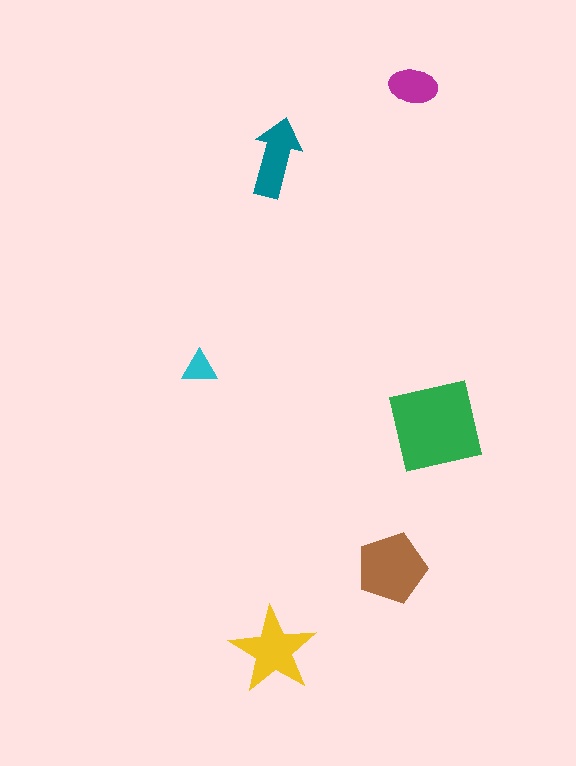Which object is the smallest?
The cyan triangle.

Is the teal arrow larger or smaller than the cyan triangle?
Larger.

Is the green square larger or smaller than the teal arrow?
Larger.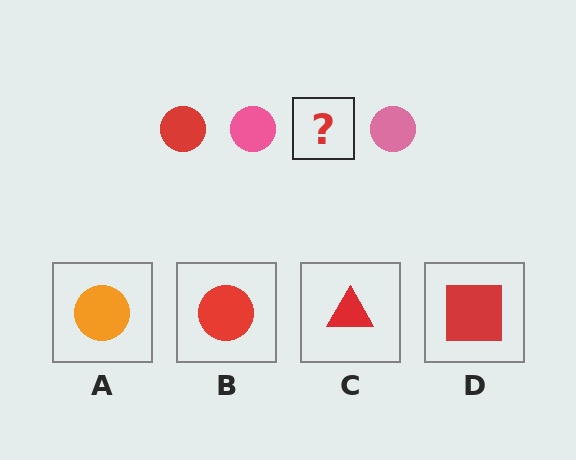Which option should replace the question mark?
Option B.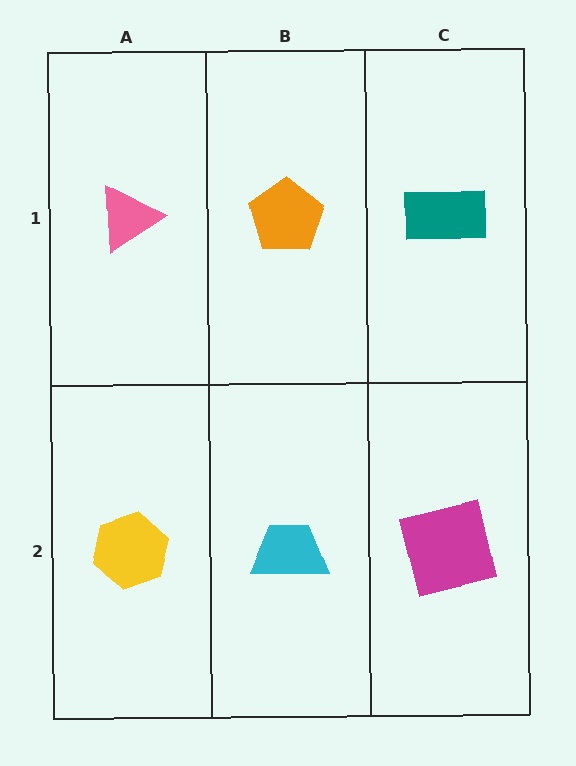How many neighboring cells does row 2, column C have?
2.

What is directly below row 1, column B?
A cyan trapezoid.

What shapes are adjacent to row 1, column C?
A magenta square (row 2, column C), an orange pentagon (row 1, column B).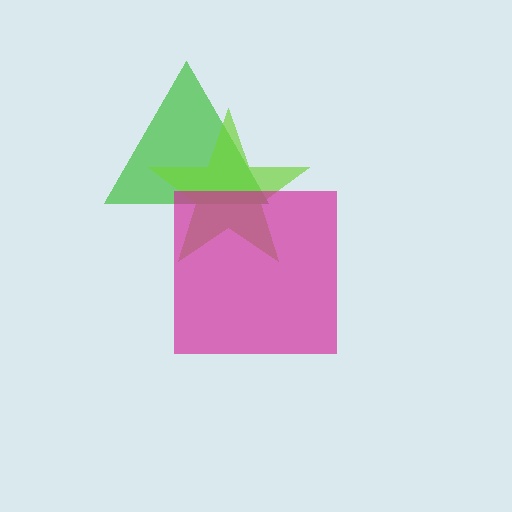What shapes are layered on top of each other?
The layered shapes are: a green triangle, a lime star, a magenta square.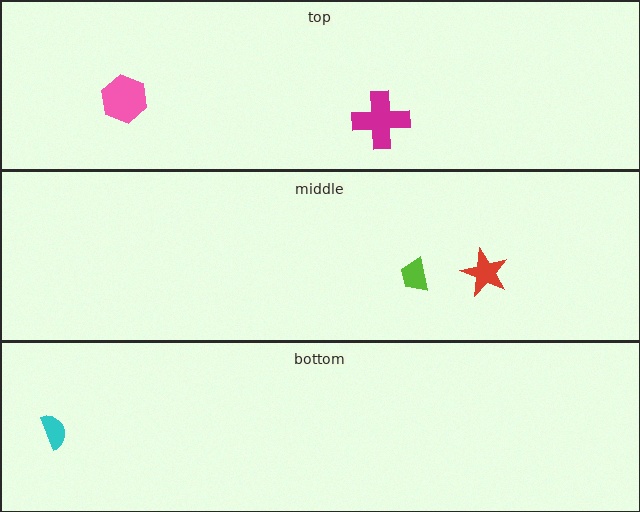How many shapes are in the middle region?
2.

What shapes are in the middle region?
The red star, the lime trapezoid.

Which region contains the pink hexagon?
The top region.